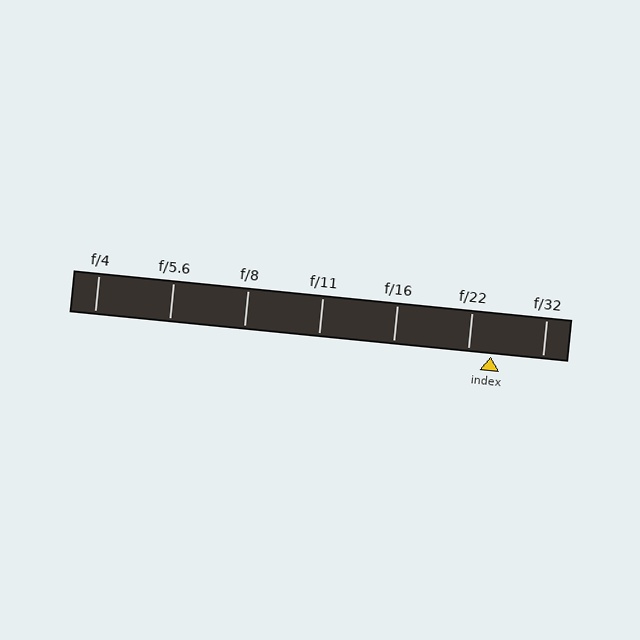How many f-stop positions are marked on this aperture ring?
There are 7 f-stop positions marked.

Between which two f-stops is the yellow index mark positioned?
The index mark is between f/22 and f/32.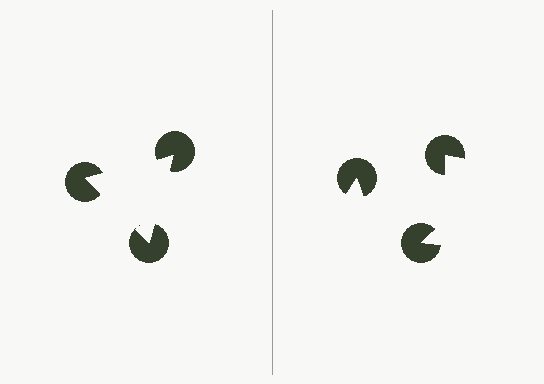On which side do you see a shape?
An illusory triangle appears on the left side. On the right side the wedge cuts are rotated, so no coherent shape forms.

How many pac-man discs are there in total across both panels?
6 — 3 on each side.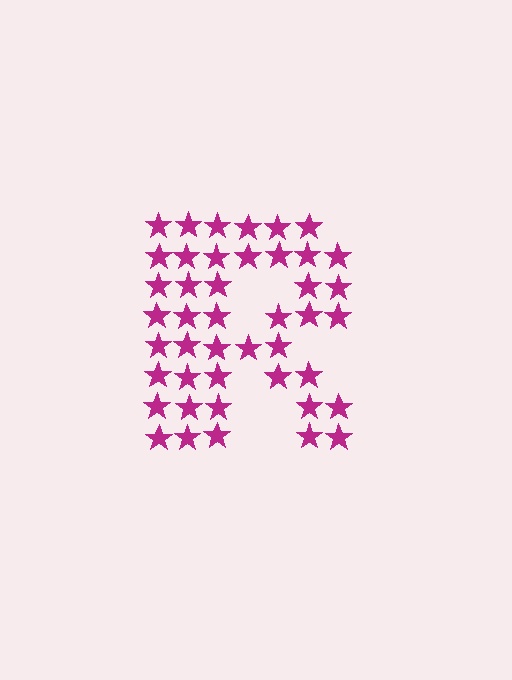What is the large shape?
The large shape is the letter R.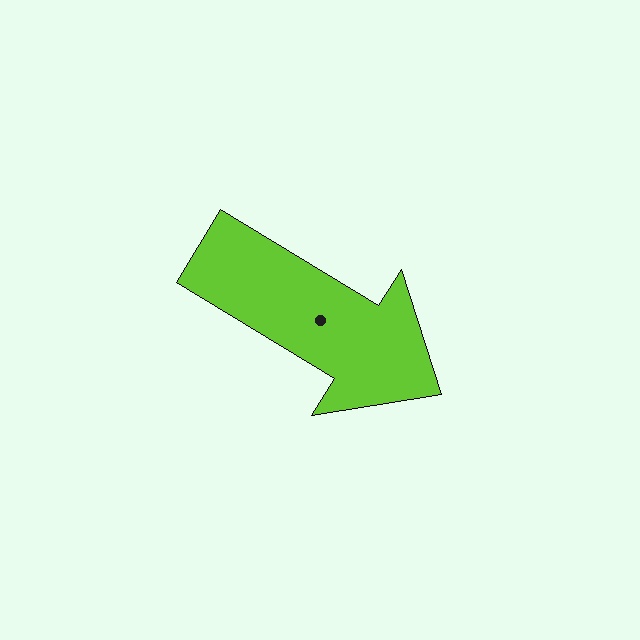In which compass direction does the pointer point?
Southeast.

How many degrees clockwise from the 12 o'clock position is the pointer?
Approximately 121 degrees.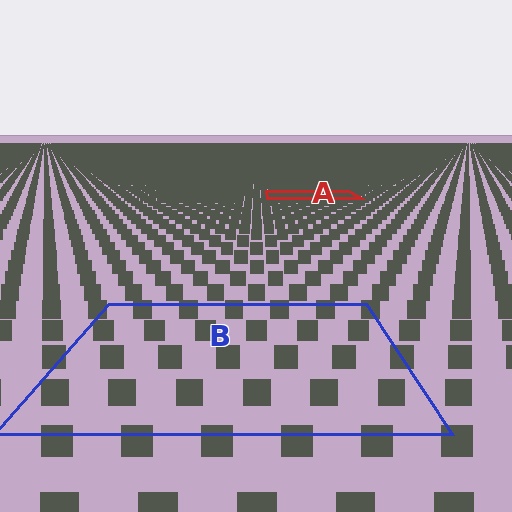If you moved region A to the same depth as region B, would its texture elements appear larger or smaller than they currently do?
They would appear larger. At a closer depth, the same texture elements are projected at a bigger on-screen size.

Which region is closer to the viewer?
Region B is closer. The texture elements there are larger and more spread out.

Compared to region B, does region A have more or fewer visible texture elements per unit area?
Region A has more texture elements per unit area — they are packed more densely because it is farther away.